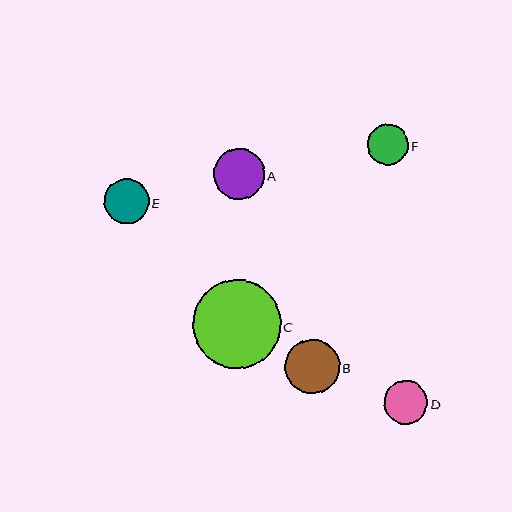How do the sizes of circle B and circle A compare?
Circle B and circle A are approximately the same size.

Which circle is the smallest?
Circle F is the smallest with a size of approximately 40 pixels.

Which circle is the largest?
Circle C is the largest with a size of approximately 88 pixels.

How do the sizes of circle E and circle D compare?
Circle E and circle D are approximately the same size.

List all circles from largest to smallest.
From largest to smallest: C, B, A, E, D, F.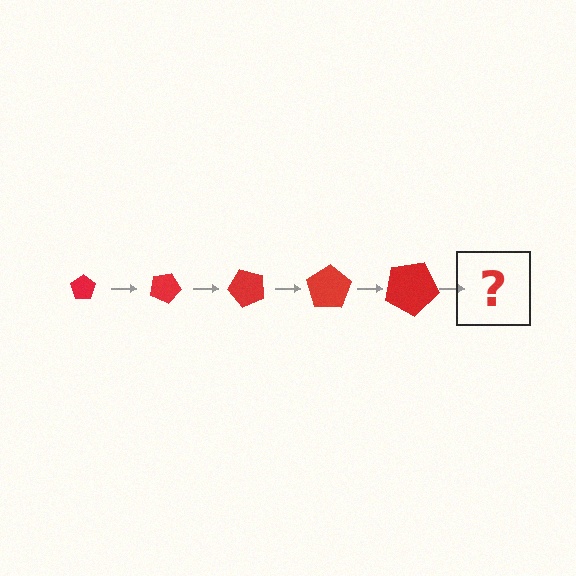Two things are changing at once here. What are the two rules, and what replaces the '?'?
The two rules are that the pentagon grows larger each step and it rotates 25 degrees each step. The '?' should be a pentagon, larger than the previous one and rotated 125 degrees from the start.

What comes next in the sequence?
The next element should be a pentagon, larger than the previous one and rotated 125 degrees from the start.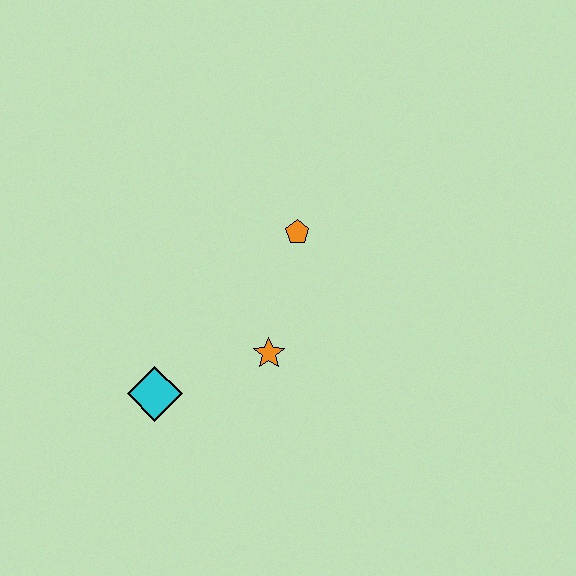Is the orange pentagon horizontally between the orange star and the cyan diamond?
No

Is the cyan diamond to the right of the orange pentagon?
No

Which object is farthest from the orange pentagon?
The cyan diamond is farthest from the orange pentagon.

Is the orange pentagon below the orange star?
No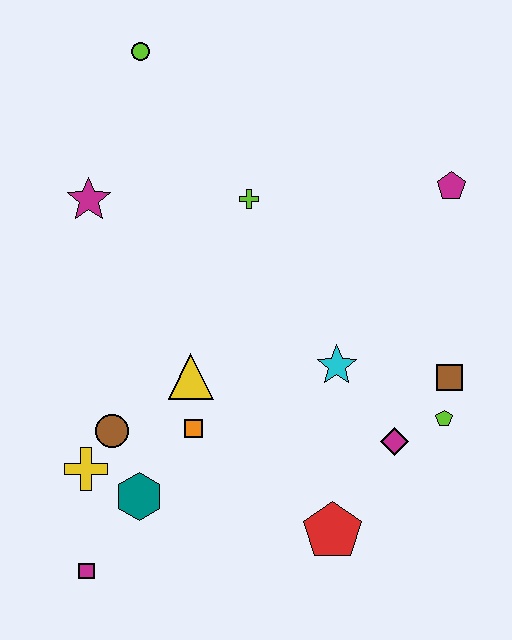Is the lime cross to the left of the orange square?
No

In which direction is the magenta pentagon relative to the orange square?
The magenta pentagon is to the right of the orange square.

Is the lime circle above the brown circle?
Yes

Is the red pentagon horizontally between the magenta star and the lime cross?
No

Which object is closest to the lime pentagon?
The brown square is closest to the lime pentagon.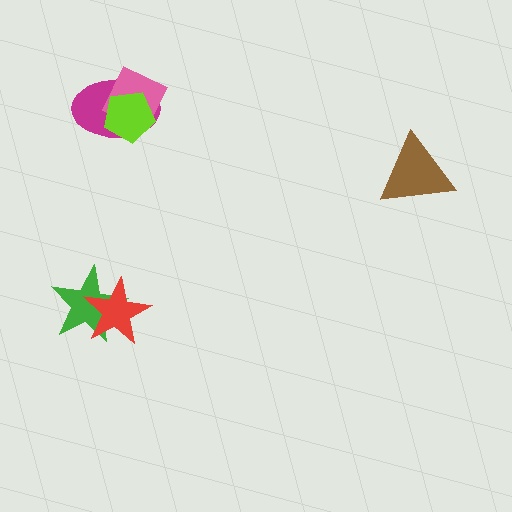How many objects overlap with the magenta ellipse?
2 objects overlap with the magenta ellipse.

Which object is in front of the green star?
The red star is in front of the green star.